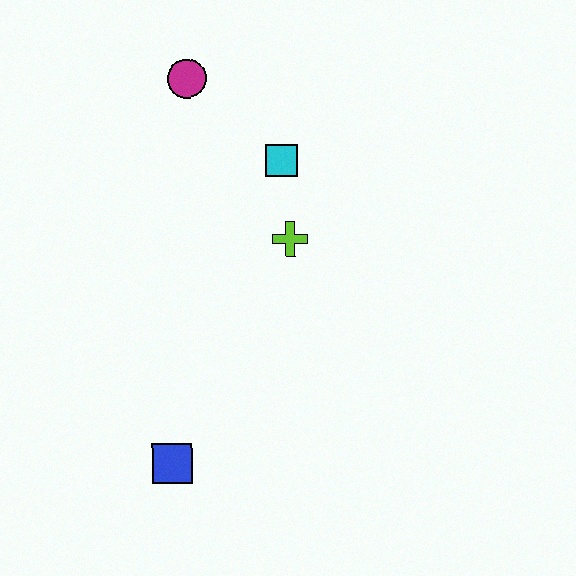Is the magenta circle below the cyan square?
No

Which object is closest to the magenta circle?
The cyan square is closest to the magenta circle.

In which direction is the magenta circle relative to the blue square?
The magenta circle is above the blue square.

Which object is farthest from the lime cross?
The blue square is farthest from the lime cross.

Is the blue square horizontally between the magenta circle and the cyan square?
No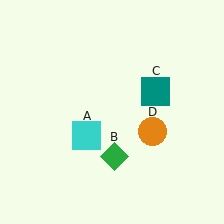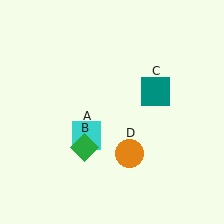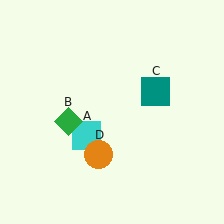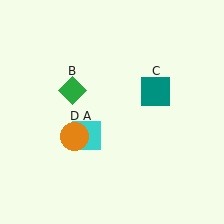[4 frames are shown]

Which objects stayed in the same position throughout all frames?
Cyan square (object A) and teal square (object C) remained stationary.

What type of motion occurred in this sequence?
The green diamond (object B), orange circle (object D) rotated clockwise around the center of the scene.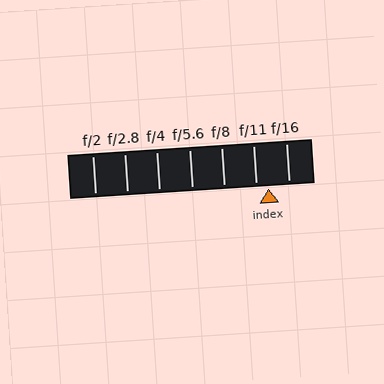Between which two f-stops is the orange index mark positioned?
The index mark is between f/11 and f/16.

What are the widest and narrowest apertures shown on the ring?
The widest aperture shown is f/2 and the narrowest is f/16.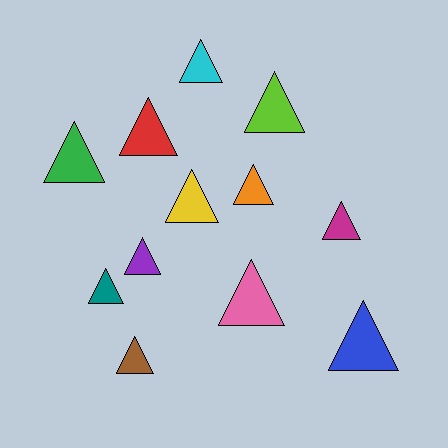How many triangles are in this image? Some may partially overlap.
There are 12 triangles.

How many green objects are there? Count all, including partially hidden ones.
There is 1 green object.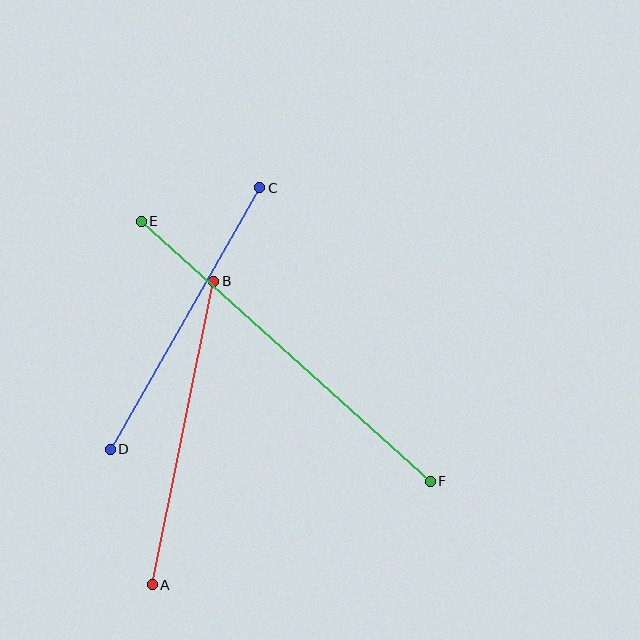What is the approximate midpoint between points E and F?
The midpoint is at approximately (286, 351) pixels.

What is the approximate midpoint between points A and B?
The midpoint is at approximately (183, 433) pixels.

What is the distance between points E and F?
The distance is approximately 389 pixels.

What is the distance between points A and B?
The distance is approximately 310 pixels.